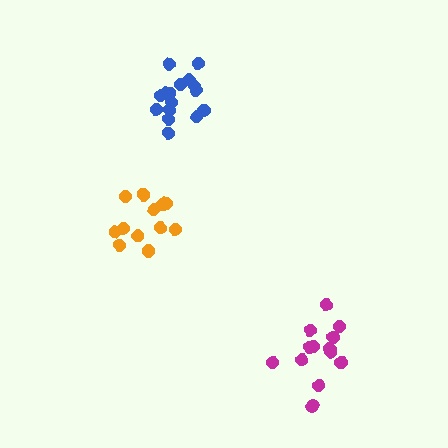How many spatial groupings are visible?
There are 3 spatial groupings.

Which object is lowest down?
The magenta cluster is bottommost.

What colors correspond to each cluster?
The clusters are colored: magenta, blue, orange.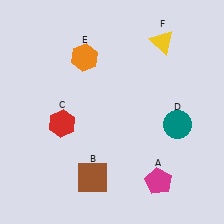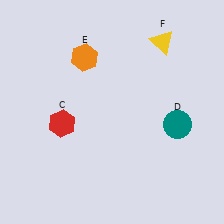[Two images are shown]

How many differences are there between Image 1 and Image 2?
There are 2 differences between the two images.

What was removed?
The magenta pentagon (A), the brown square (B) were removed in Image 2.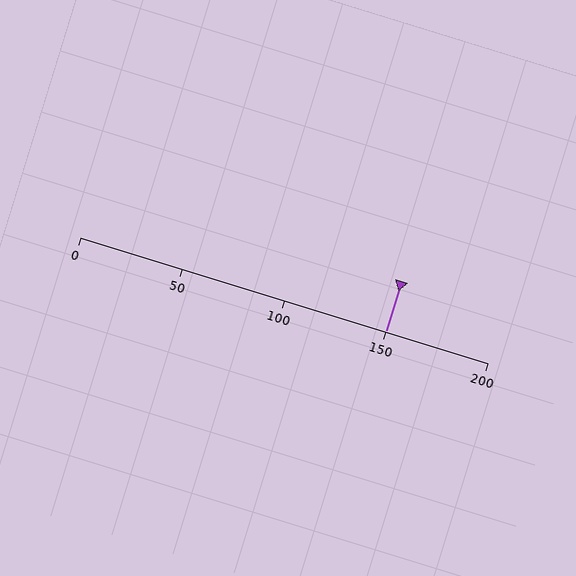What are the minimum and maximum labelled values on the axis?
The axis runs from 0 to 200.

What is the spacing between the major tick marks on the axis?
The major ticks are spaced 50 apart.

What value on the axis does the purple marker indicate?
The marker indicates approximately 150.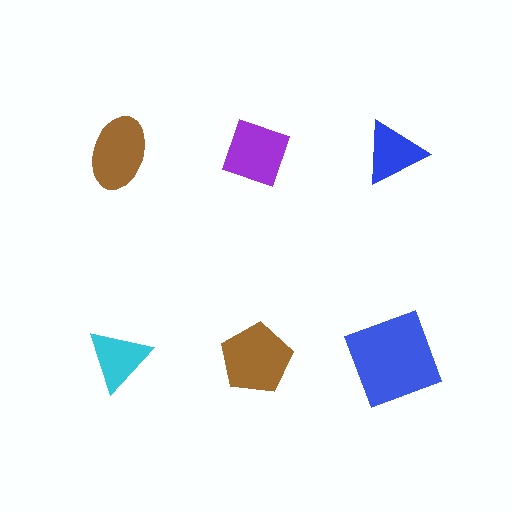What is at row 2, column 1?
A cyan triangle.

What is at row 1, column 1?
A brown ellipse.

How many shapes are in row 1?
3 shapes.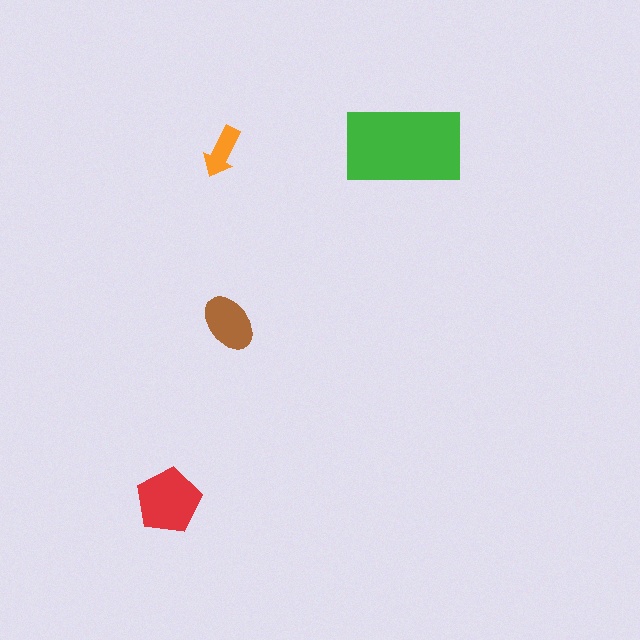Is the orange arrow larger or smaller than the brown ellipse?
Smaller.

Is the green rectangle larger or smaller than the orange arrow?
Larger.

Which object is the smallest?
The orange arrow.